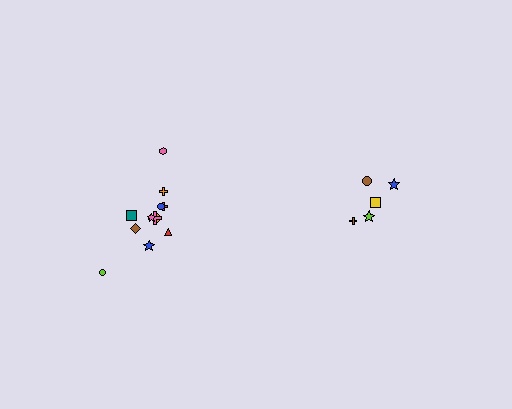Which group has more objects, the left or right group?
The left group.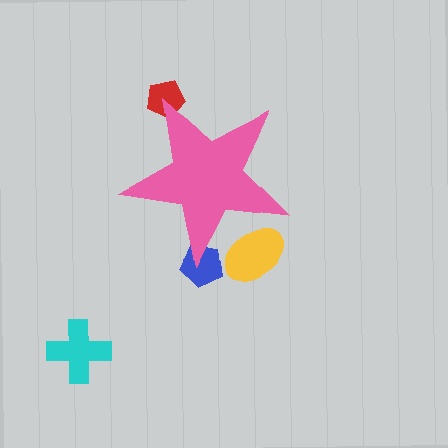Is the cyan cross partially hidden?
No, the cyan cross is fully visible.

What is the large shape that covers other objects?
A pink star.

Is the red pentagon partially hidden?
Yes, the red pentagon is partially hidden behind the pink star.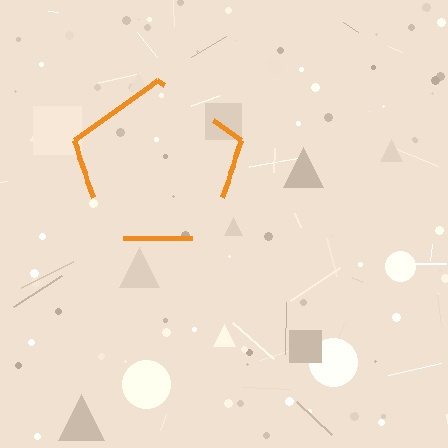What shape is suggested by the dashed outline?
The dashed outline suggests a pentagon.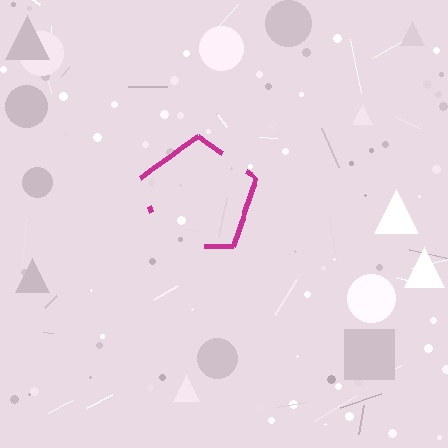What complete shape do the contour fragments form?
The contour fragments form a pentagon.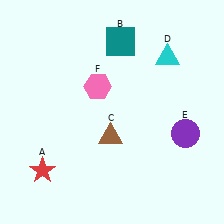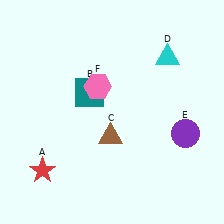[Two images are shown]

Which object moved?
The teal square (B) moved down.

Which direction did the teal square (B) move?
The teal square (B) moved down.